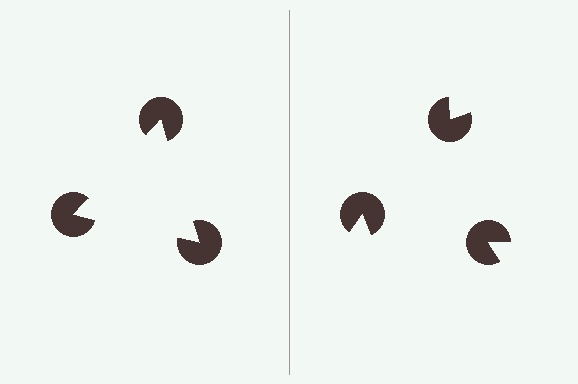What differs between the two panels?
The pac-man discs are positioned identically on both sides; only the wedge orientations differ. On the left they align to a triangle; on the right they are misaligned.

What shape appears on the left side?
An illusory triangle.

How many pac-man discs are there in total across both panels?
6 — 3 on each side.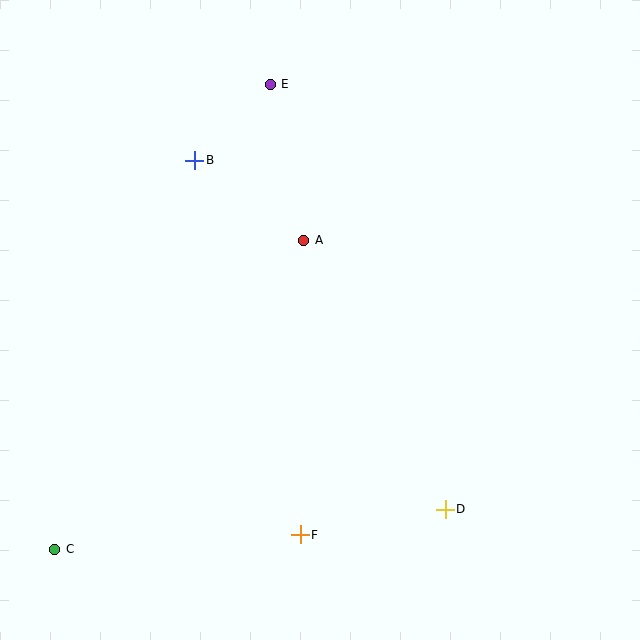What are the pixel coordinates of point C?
Point C is at (55, 549).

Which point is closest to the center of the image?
Point A at (304, 240) is closest to the center.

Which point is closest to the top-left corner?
Point B is closest to the top-left corner.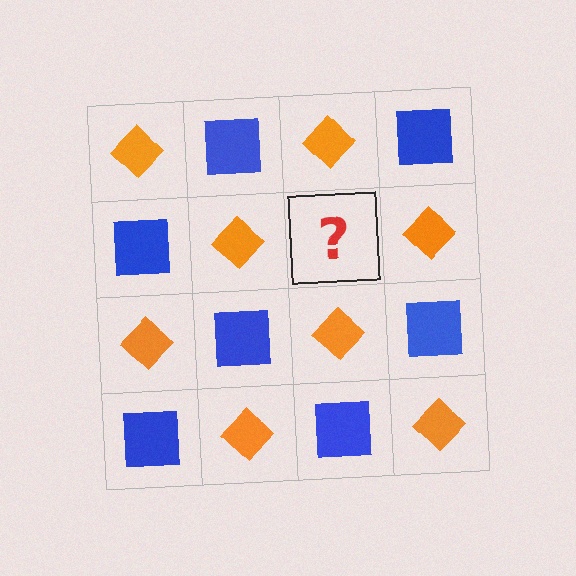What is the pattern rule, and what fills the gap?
The rule is that it alternates orange diamond and blue square in a checkerboard pattern. The gap should be filled with a blue square.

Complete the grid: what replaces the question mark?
The question mark should be replaced with a blue square.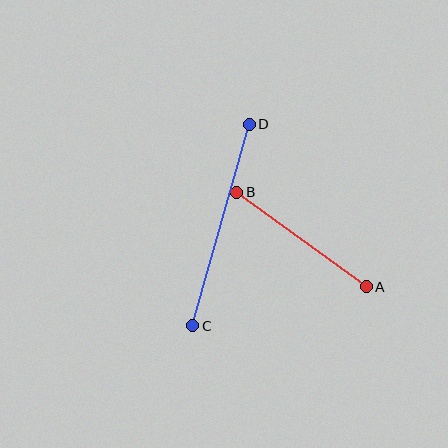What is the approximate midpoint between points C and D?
The midpoint is at approximately (221, 225) pixels.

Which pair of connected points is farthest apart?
Points C and D are farthest apart.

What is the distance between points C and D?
The distance is approximately 209 pixels.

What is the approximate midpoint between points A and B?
The midpoint is at approximately (302, 239) pixels.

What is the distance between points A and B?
The distance is approximately 160 pixels.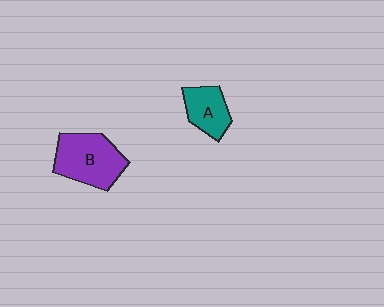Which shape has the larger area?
Shape B (purple).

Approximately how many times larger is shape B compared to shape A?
Approximately 1.6 times.